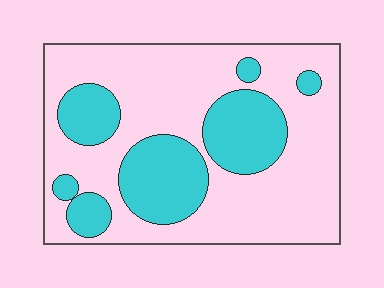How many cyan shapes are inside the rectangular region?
7.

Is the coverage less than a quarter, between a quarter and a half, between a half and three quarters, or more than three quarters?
Between a quarter and a half.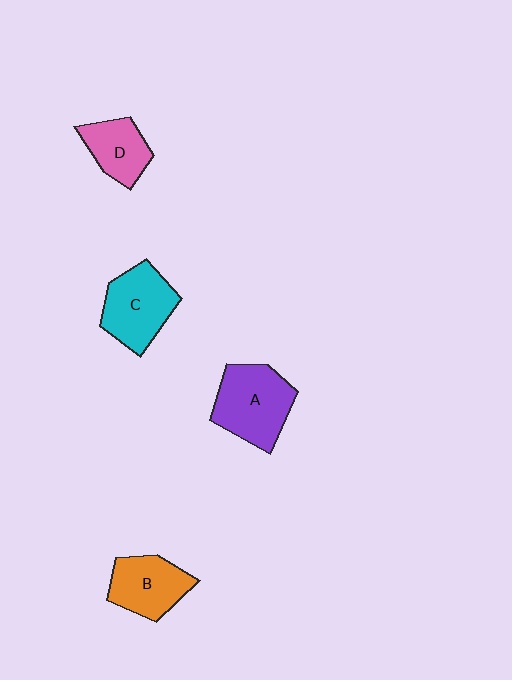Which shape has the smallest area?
Shape D (pink).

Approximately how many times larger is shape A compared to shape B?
Approximately 1.3 times.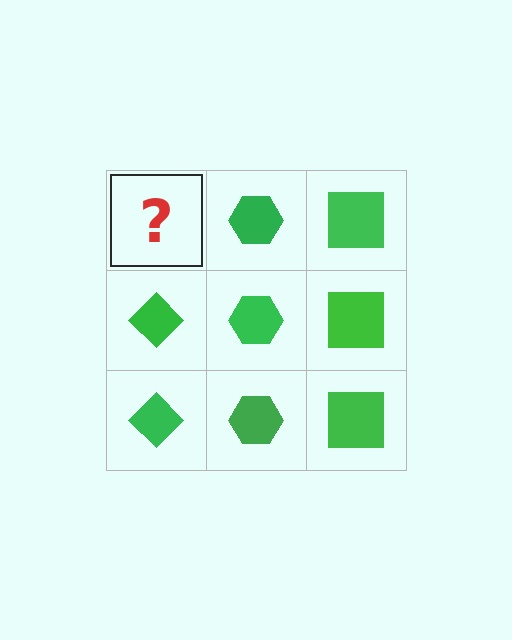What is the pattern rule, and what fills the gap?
The rule is that each column has a consistent shape. The gap should be filled with a green diamond.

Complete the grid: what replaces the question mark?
The question mark should be replaced with a green diamond.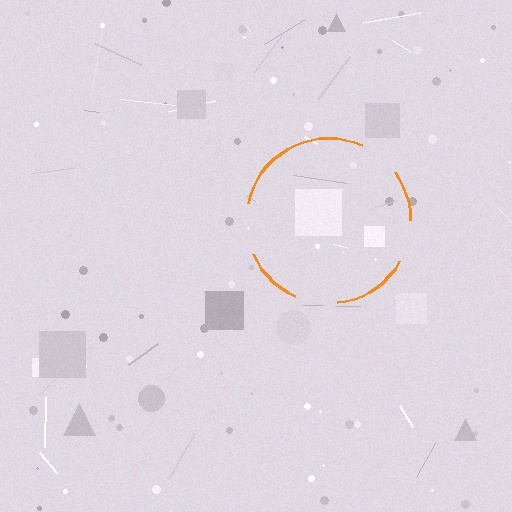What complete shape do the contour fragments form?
The contour fragments form a circle.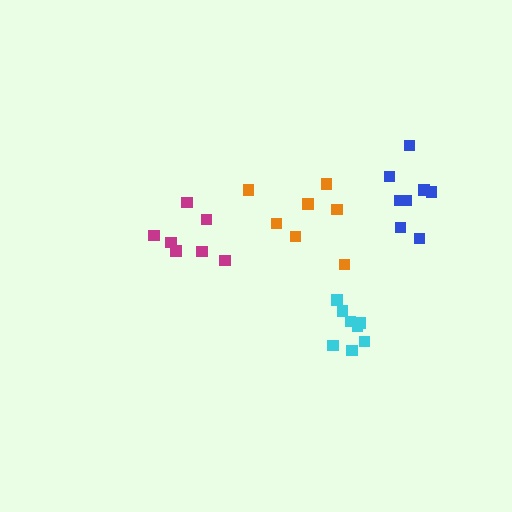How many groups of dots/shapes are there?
There are 4 groups.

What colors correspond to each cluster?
The clusters are colored: magenta, cyan, orange, blue.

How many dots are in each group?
Group 1: 7 dots, Group 2: 8 dots, Group 3: 7 dots, Group 4: 8 dots (30 total).